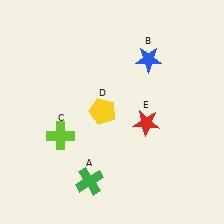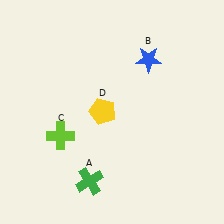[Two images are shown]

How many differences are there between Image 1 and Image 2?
There is 1 difference between the two images.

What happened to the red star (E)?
The red star (E) was removed in Image 2. It was in the bottom-right area of Image 1.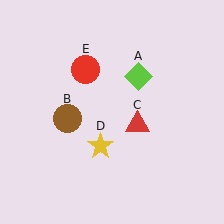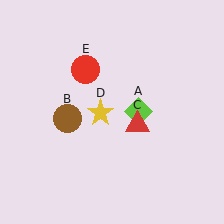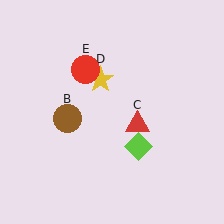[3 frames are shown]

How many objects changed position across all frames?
2 objects changed position: lime diamond (object A), yellow star (object D).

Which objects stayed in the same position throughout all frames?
Brown circle (object B) and red triangle (object C) and red circle (object E) remained stationary.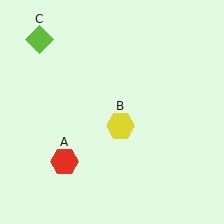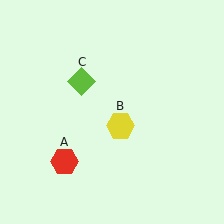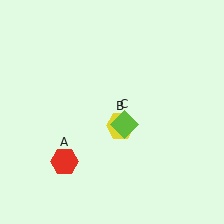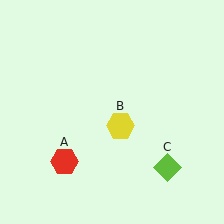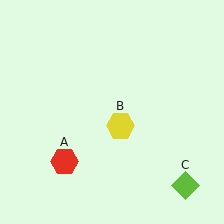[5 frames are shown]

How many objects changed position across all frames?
1 object changed position: lime diamond (object C).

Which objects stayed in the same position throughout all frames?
Red hexagon (object A) and yellow hexagon (object B) remained stationary.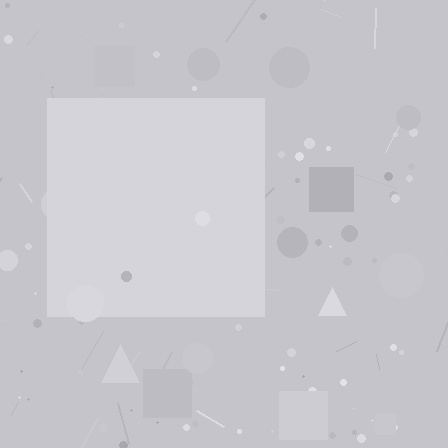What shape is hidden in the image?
A square is hidden in the image.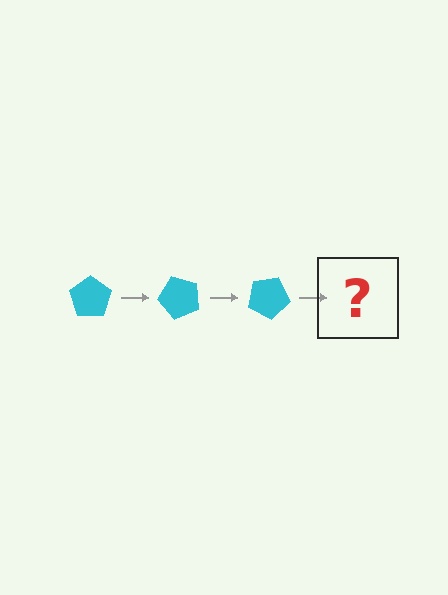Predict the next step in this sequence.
The next step is a cyan pentagon rotated 150 degrees.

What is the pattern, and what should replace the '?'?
The pattern is that the pentagon rotates 50 degrees each step. The '?' should be a cyan pentagon rotated 150 degrees.